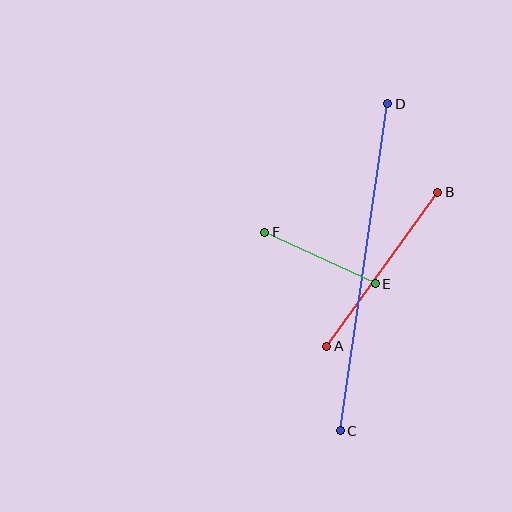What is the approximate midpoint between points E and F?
The midpoint is at approximately (320, 258) pixels.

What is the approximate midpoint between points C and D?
The midpoint is at approximately (364, 267) pixels.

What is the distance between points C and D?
The distance is approximately 330 pixels.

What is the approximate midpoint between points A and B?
The midpoint is at approximately (382, 269) pixels.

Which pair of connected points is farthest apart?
Points C and D are farthest apart.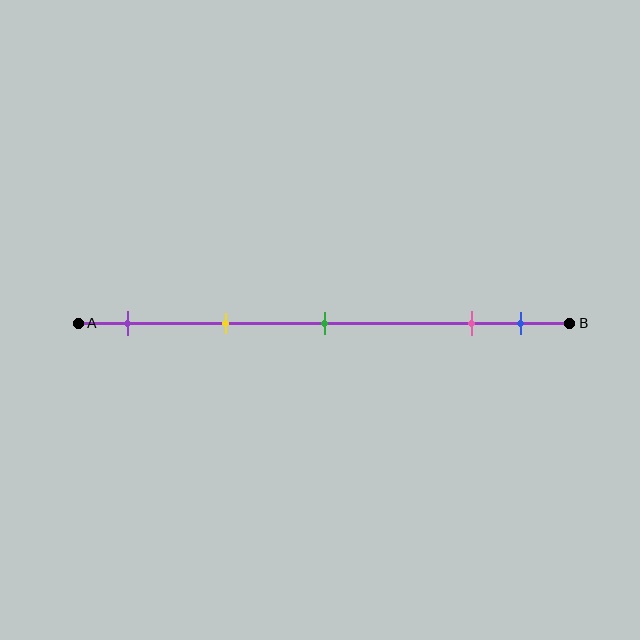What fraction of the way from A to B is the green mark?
The green mark is approximately 50% (0.5) of the way from A to B.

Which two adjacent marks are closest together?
The pink and blue marks are the closest adjacent pair.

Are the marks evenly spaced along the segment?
No, the marks are not evenly spaced.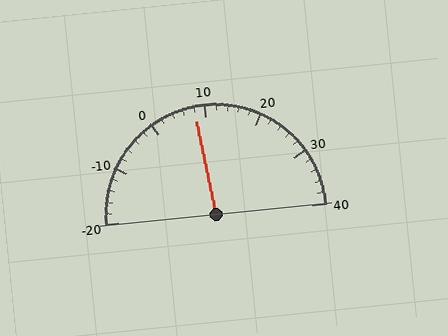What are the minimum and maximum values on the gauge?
The gauge ranges from -20 to 40.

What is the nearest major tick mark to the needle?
The nearest major tick mark is 10.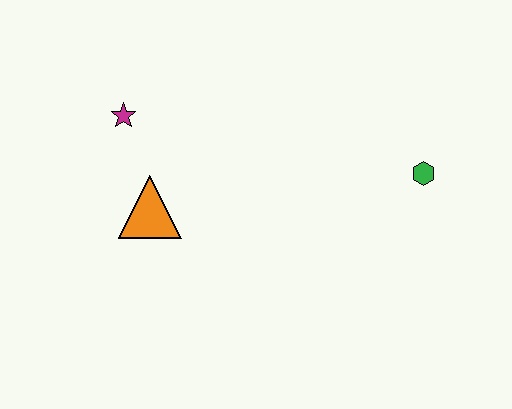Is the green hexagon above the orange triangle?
Yes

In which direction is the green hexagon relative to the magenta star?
The green hexagon is to the right of the magenta star.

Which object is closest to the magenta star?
The orange triangle is closest to the magenta star.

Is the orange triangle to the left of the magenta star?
No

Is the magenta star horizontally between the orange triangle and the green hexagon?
No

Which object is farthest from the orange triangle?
The green hexagon is farthest from the orange triangle.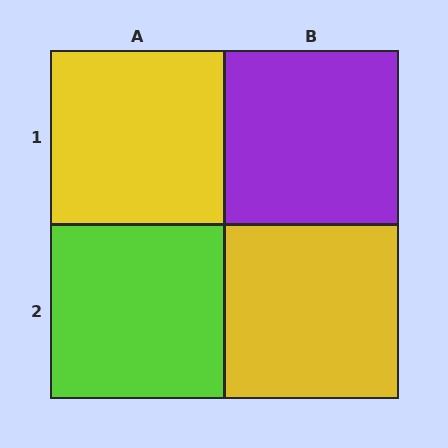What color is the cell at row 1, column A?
Yellow.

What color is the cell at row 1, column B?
Purple.